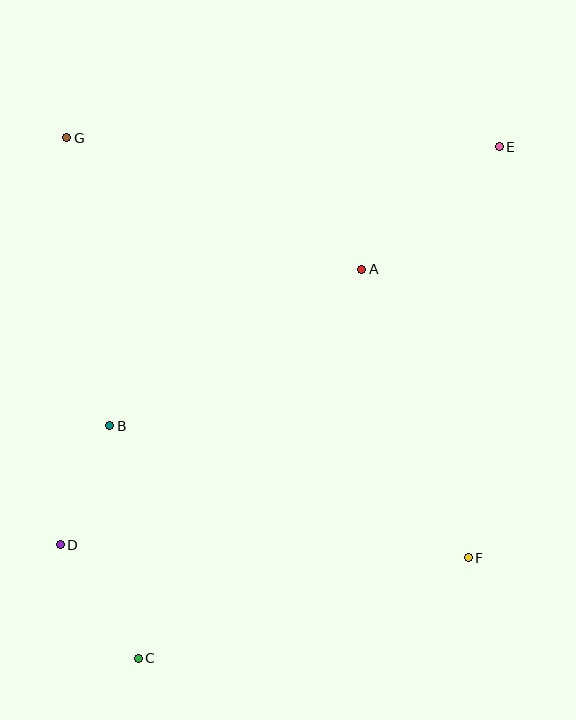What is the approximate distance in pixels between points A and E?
The distance between A and E is approximately 184 pixels.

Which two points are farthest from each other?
Points C and E are farthest from each other.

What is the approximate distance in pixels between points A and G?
The distance between A and G is approximately 323 pixels.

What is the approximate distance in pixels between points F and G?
The distance between F and G is approximately 581 pixels.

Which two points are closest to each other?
Points B and D are closest to each other.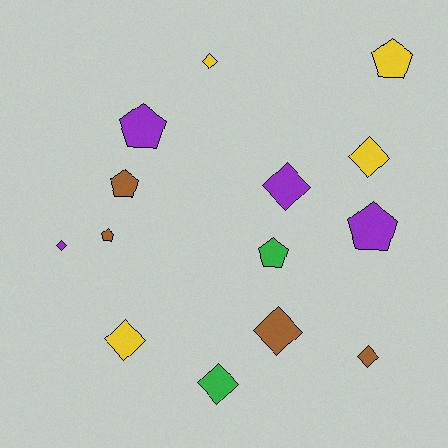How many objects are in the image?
There are 14 objects.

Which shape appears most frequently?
Diamond, with 8 objects.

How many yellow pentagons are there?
There is 1 yellow pentagon.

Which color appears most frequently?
Purple, with 4 objects.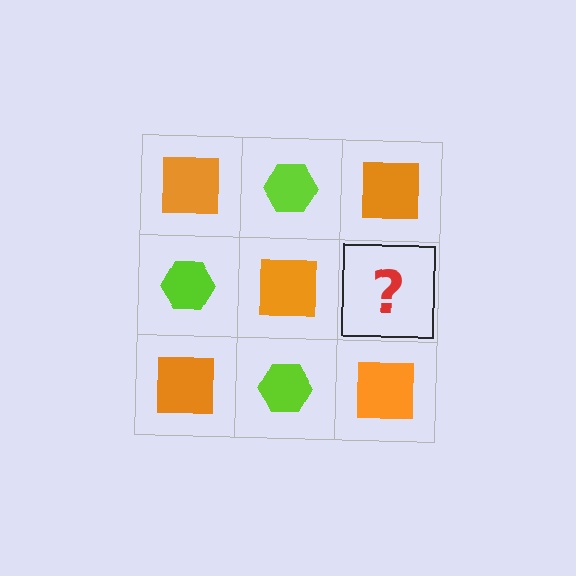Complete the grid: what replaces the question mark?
The question mark should be replaced with a lime hexagon.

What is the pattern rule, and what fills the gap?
The rule is that it alternates orange square and lime hexagon in a checkerboard pattern. The gap should be filled with a lime hexagon.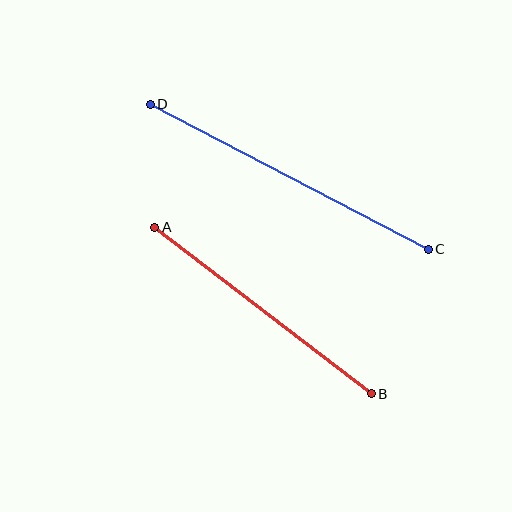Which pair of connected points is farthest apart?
Points C and D are farthest apart.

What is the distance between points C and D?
The distance is approximately 314 pixels.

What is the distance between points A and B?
The distance is approximately 273 pixels.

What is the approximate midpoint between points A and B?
The midpoint is at approximately (263, 311) pixels.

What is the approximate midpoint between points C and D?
The midpoint is at approximately (289, 177) pixels.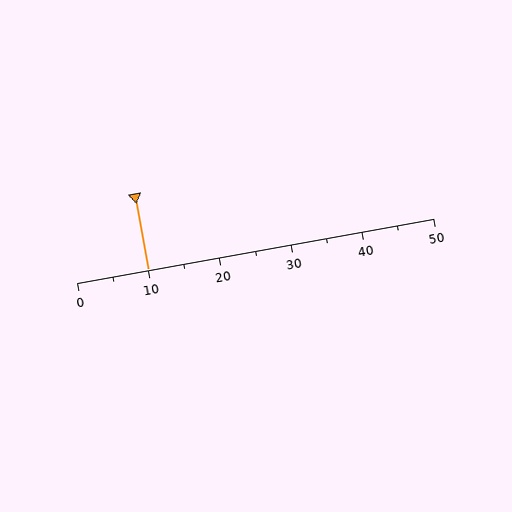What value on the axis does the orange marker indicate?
The marker indicates approximately 10.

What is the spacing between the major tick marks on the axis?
The major ticks are spaced 10 apart.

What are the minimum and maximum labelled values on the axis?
The axis runs from 0 to 50.